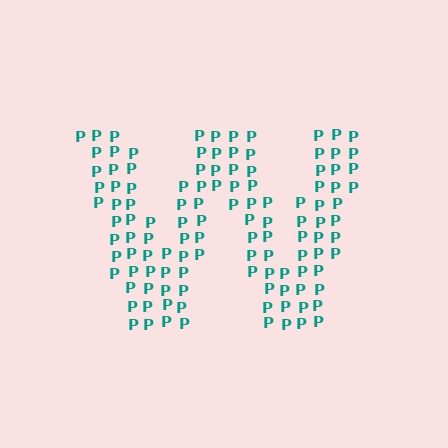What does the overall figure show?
The overall figure shows the letter W.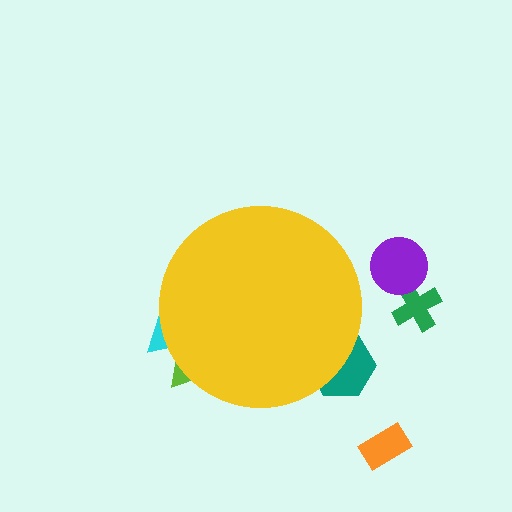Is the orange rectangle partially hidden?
No, the orange rectangle is fully visible.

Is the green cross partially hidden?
No, the green cross is fully visible.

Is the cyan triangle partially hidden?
Yes, the cyan triangle is partially hidden behind the yellow circle.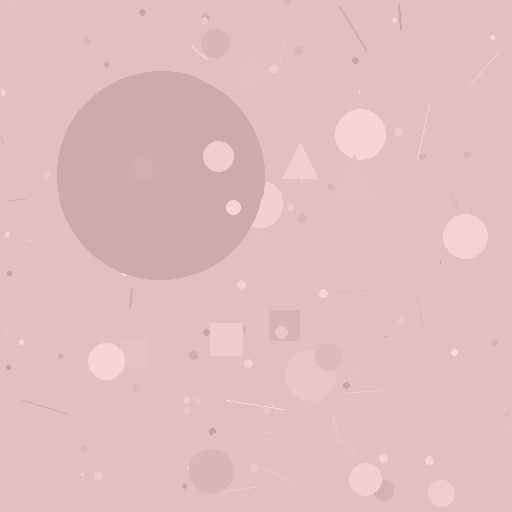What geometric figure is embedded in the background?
A circle is embedded in the background.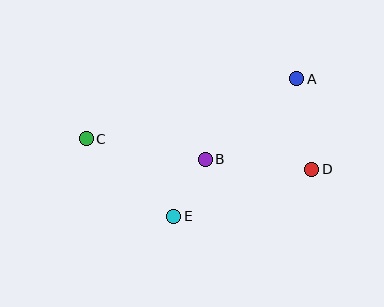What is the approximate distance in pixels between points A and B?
The distance between A and B is approximately 122 pixels.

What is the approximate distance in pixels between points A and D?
The distance between A and D is approximately 92 pixels.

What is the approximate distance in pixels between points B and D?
The distance between B and D is approximately 107 pixels.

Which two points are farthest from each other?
Points C and D are farthest from each other.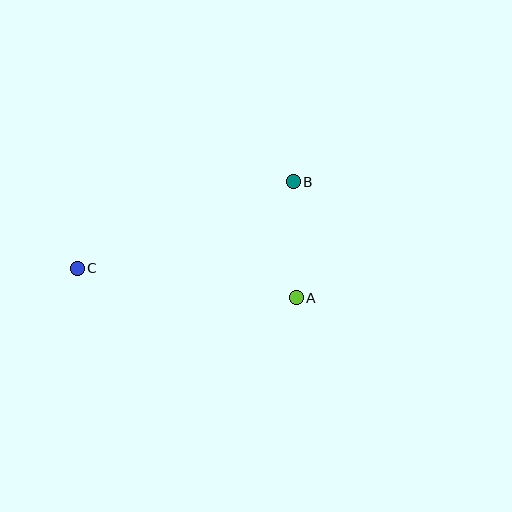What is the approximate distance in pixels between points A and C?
The distance between A and C is approximately 221 pixels.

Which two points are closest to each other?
Points A and B are closest to each other.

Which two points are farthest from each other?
Points B and C are farthest from each other.